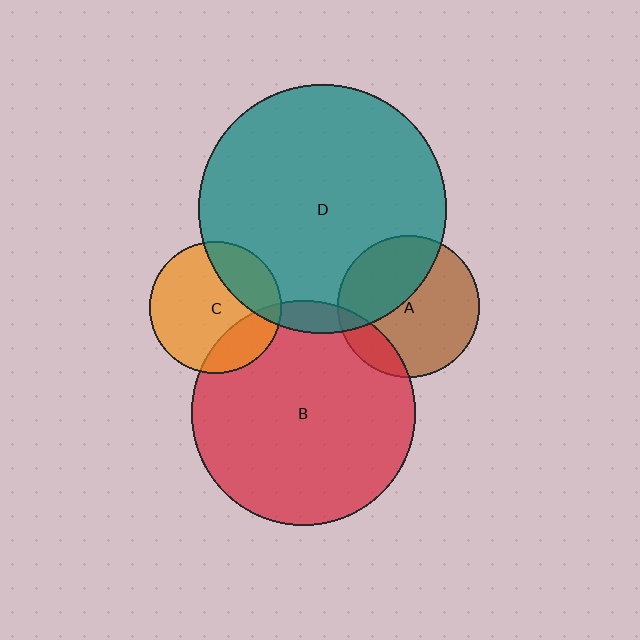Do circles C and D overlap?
Yes.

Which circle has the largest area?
Circle D (teal).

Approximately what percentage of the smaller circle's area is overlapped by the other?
Approximately 25%.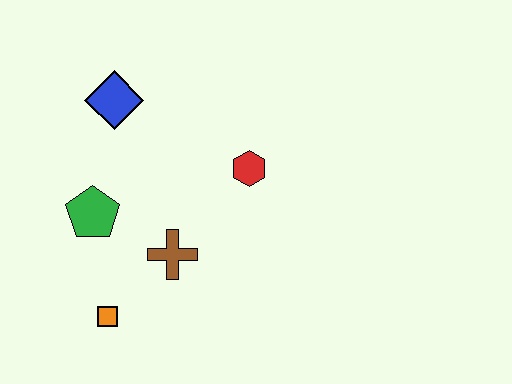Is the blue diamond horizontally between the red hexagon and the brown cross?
No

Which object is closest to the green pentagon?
The brown cross is closest to the green pentagon.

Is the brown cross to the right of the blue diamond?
Yes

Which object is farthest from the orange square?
The blue diamond is farthest from the orange square.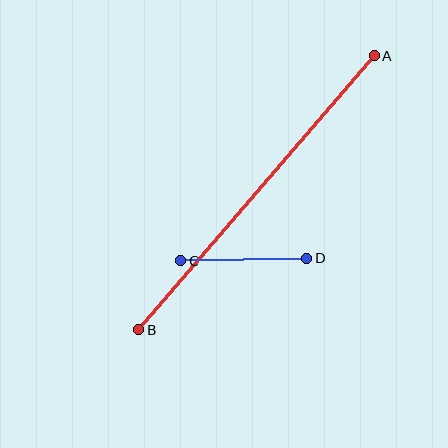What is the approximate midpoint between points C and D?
The midpoint is at approximately (244, 259) pixels.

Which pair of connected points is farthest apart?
Points A and B are farthest apart.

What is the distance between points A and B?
The distance is approximately 361 pixels.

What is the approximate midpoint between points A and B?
The midpoint is at approximately (256, 193) pixels.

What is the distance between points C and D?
The distance is approximately 126 pixels.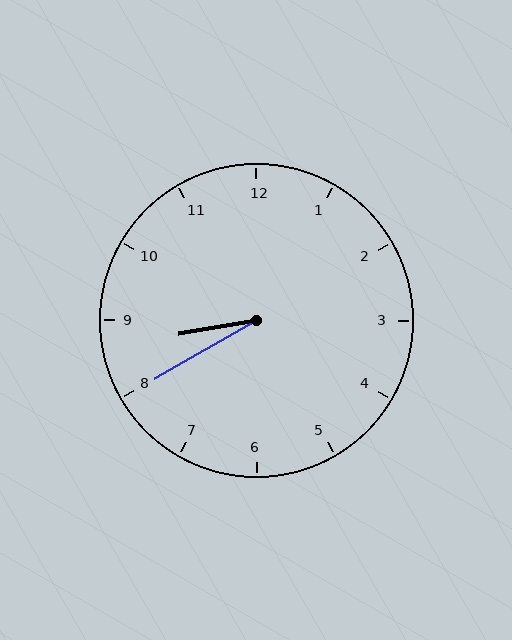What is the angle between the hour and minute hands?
Approximately 20 degrees.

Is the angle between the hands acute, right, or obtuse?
It is acute.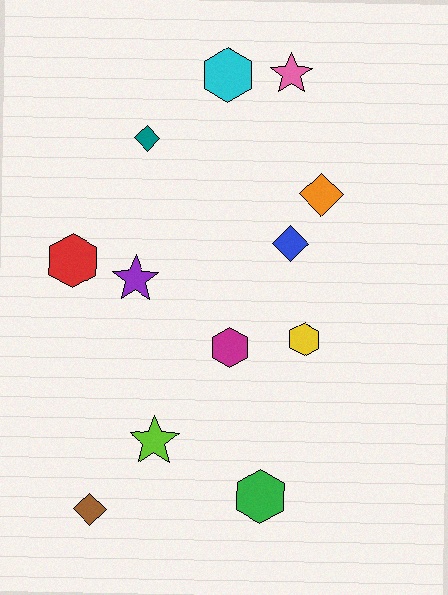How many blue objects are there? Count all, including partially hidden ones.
There is 1 blue object.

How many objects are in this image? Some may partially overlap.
There are 12 objects.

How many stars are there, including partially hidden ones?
There are 3 stars.